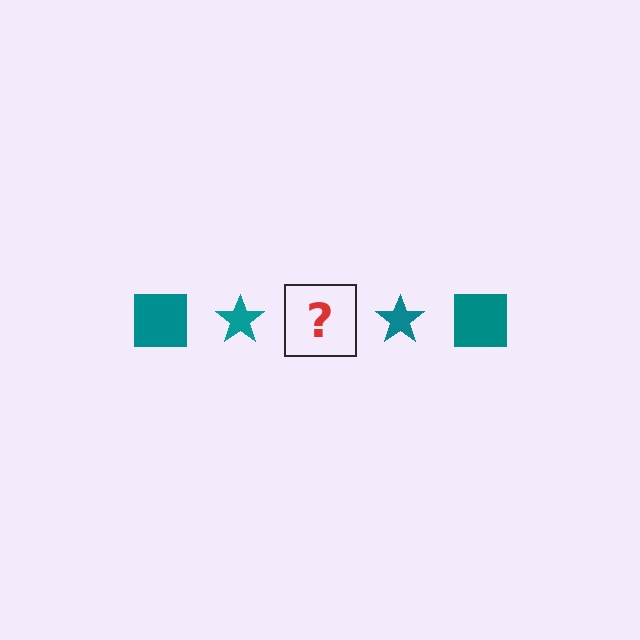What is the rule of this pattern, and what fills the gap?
The rule is that the pattern cycles through square, star shapes in teal. The gap should be filled with a teal square.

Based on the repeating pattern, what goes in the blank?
The blank should be a teal square.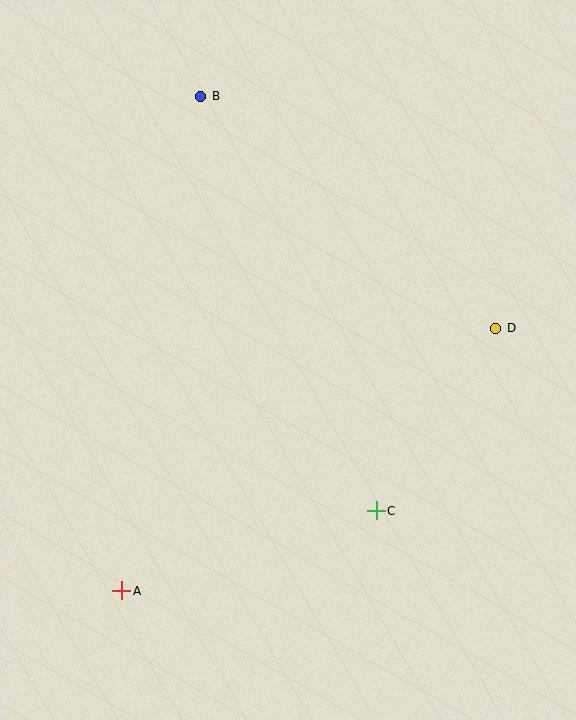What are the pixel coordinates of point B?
Point B is at (201, 97).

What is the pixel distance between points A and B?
The distance between A and B is 500 pixels.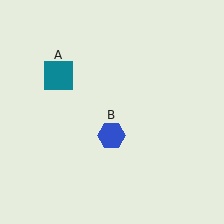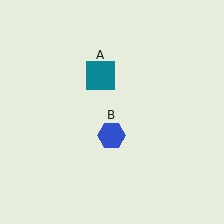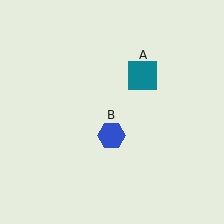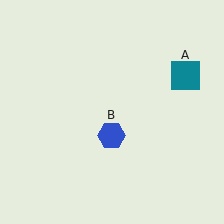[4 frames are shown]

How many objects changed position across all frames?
1 object changed position: teal square (object A).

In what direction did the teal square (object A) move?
The teal square (object A) moved right.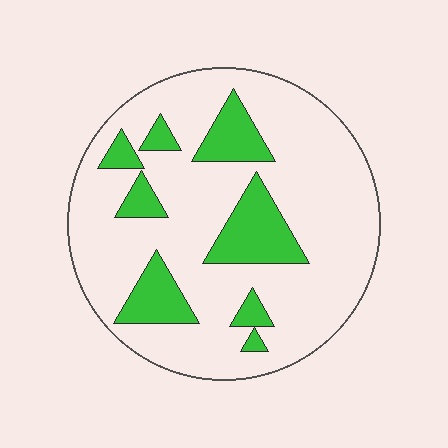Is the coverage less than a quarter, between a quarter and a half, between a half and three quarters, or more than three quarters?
Less than a quarter.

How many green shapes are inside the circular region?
8.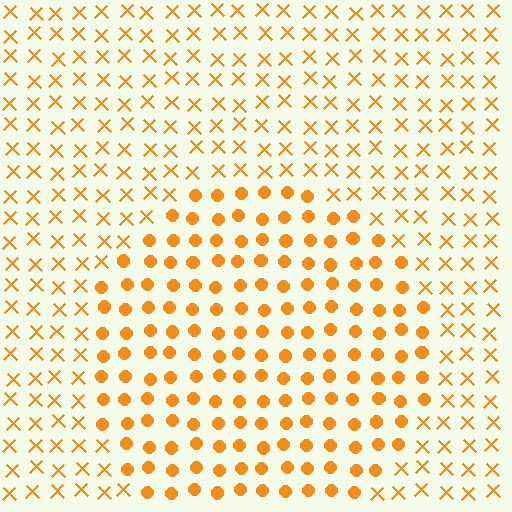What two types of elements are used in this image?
The image uses circles inside the circle region and X marks outside it.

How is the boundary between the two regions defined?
The boundary is defined by a change in element shape: circles inside vs. X marks outside. All elements share the same color and spacing.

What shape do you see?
I see a circle.